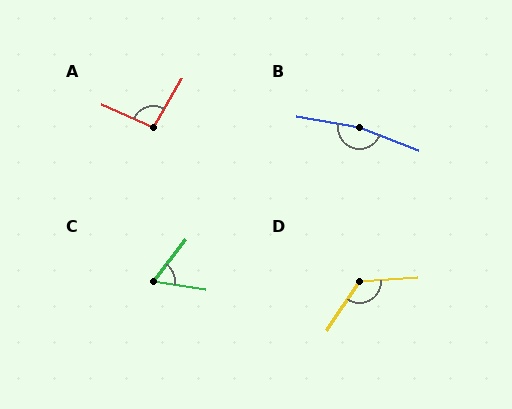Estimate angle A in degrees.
Approximately 97 degrees.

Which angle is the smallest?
C, at approximately 60 degrees.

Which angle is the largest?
B, at approximately 168 degrees.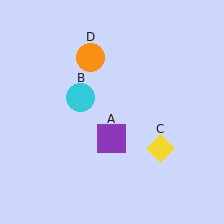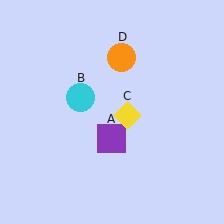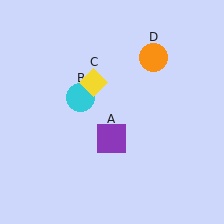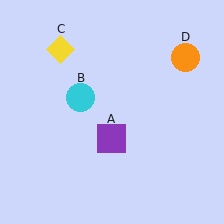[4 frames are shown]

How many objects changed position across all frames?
2 objects changed position: yellow diamond (object C), orange circle (object D).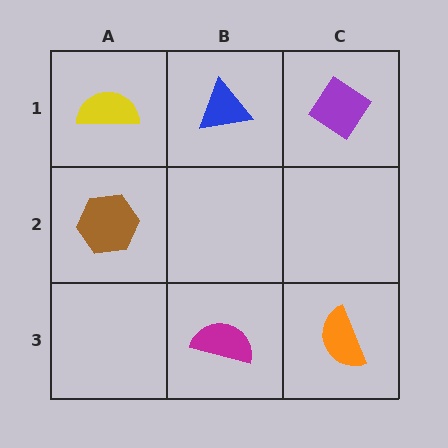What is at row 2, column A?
A brown hexagon.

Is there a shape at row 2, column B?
No, that cell is empty.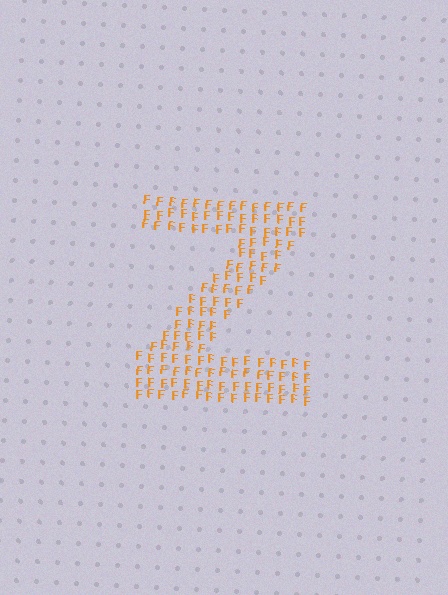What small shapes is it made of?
It is made of small letter F's.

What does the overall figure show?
The overall figure shows the letter Z.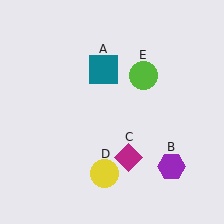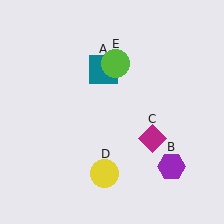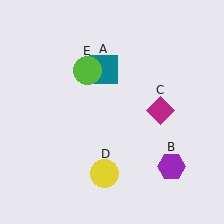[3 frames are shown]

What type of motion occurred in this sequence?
The magenta diamond (object C), lime circle (object E) rotated counterclockwise around the center of the scene.